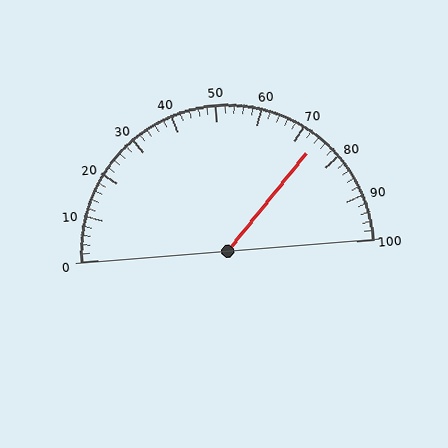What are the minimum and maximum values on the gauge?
The gauge ranges from 0 to 100.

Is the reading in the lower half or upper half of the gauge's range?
The reading is in the upper half of the range (0 to 100).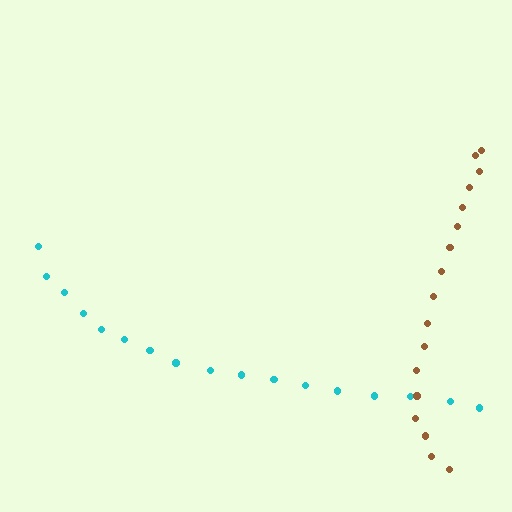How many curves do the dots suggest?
There are 2 distinct paths.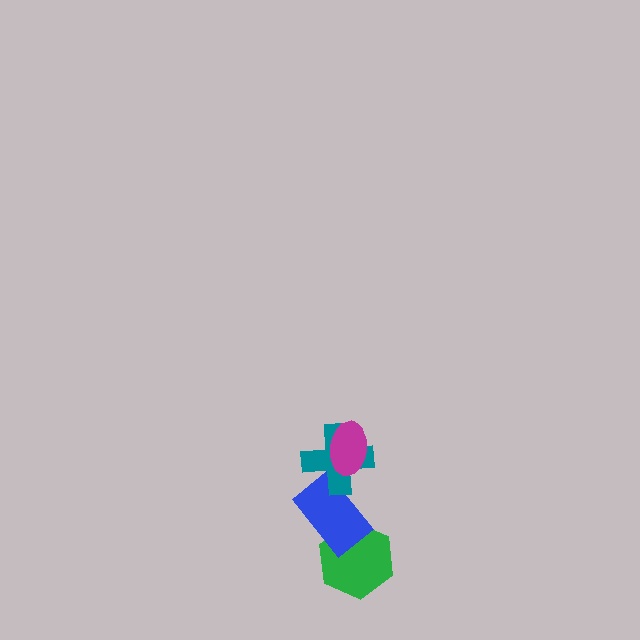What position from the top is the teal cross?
The teal cross is 2nd from the top.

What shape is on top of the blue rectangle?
The teal cross is on top of the blue rectangle.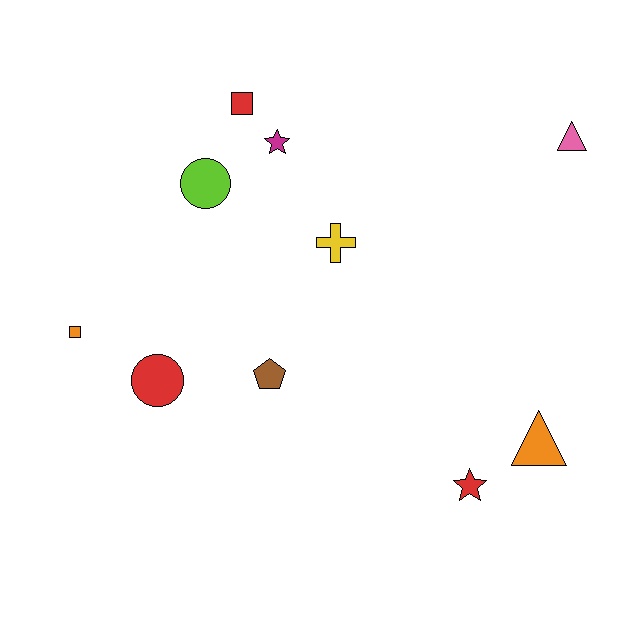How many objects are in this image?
There are 10 objects.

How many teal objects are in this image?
There are no teal objects.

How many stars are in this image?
There are 2 stars.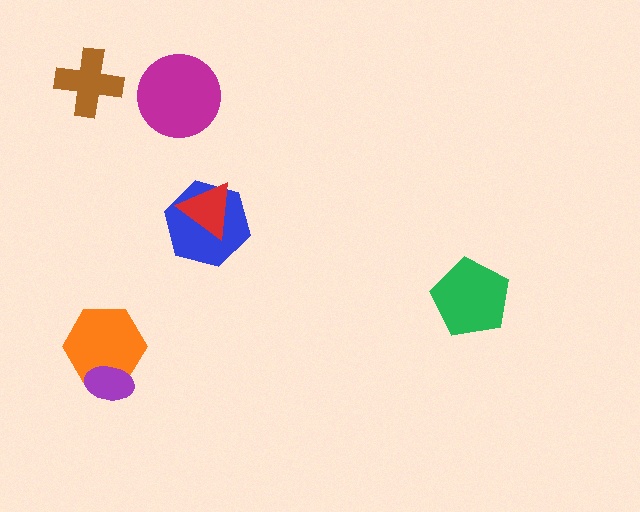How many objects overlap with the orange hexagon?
1 object overlaps with the orange hexagon.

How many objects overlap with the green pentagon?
0 objects overlap with the green pentagon.